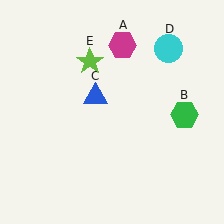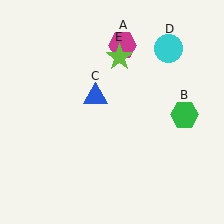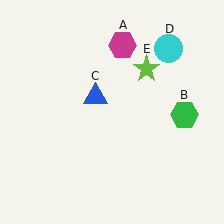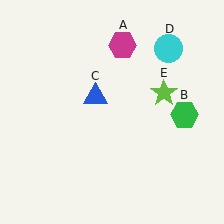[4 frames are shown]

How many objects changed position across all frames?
1 object changed position: lime star (object E).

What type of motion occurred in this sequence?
The lime star (object E) rotated clockwise around the center of the scene.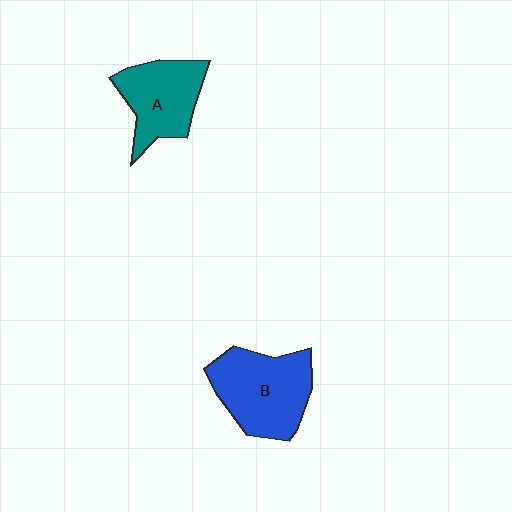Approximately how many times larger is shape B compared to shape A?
Approximately 1.3 times.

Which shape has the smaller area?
Shape A (teal).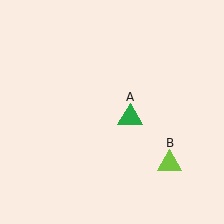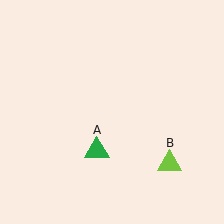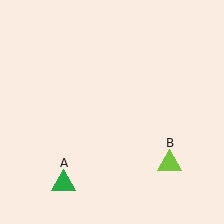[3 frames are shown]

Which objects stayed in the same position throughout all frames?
Lime triangle (object B) remained stationary.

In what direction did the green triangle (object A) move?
The green triangle (object A) moved down and to the left.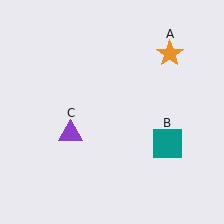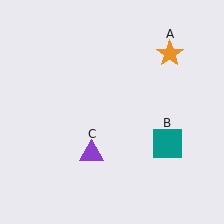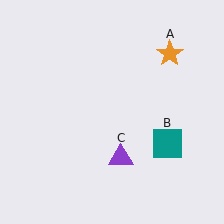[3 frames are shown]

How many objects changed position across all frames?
1 object changed position: purple triangle (object C).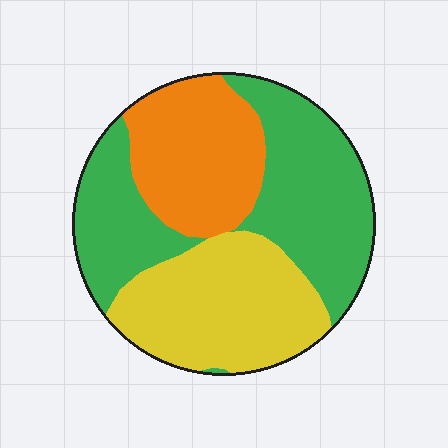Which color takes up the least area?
Orange, at roughly 25%.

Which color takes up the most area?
Green, at roughly 45%.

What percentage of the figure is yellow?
Yellow takes up about one third (1/3) of the figure.